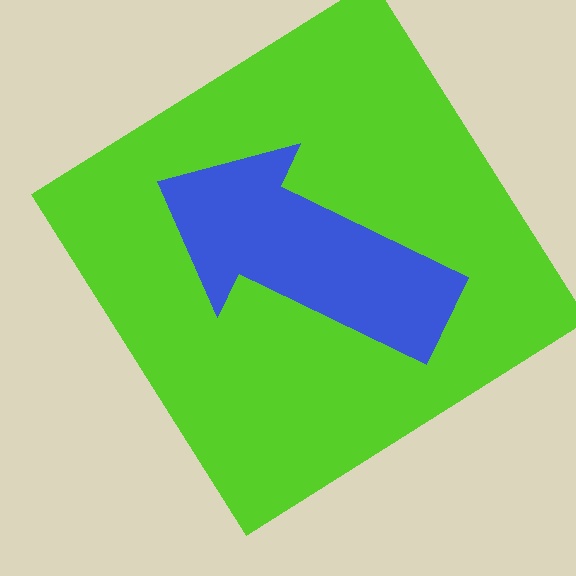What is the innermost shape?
The blue arrow.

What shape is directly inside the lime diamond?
The blue arrow.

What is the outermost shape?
The lime diamond.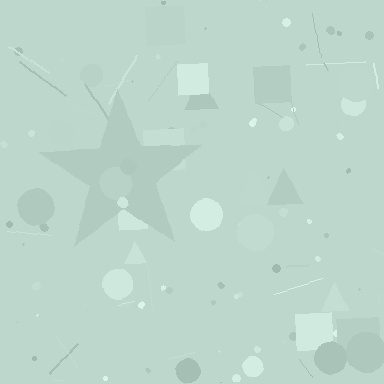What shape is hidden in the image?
A star is hidden in the image.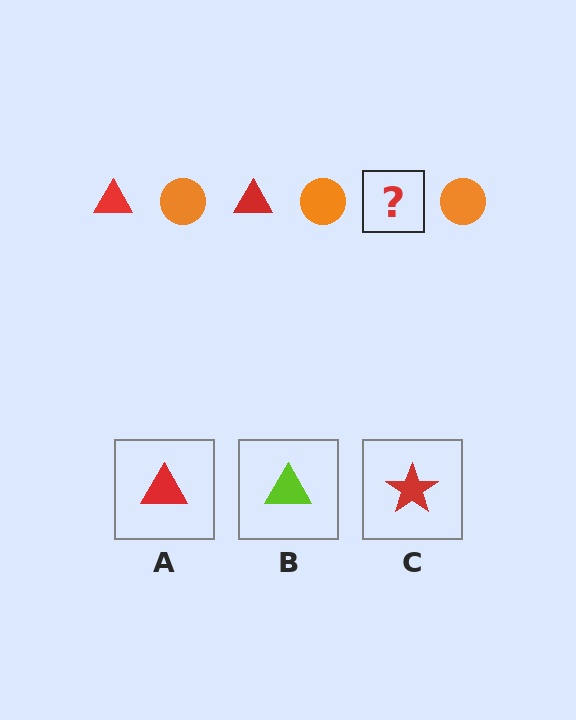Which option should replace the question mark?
Option A.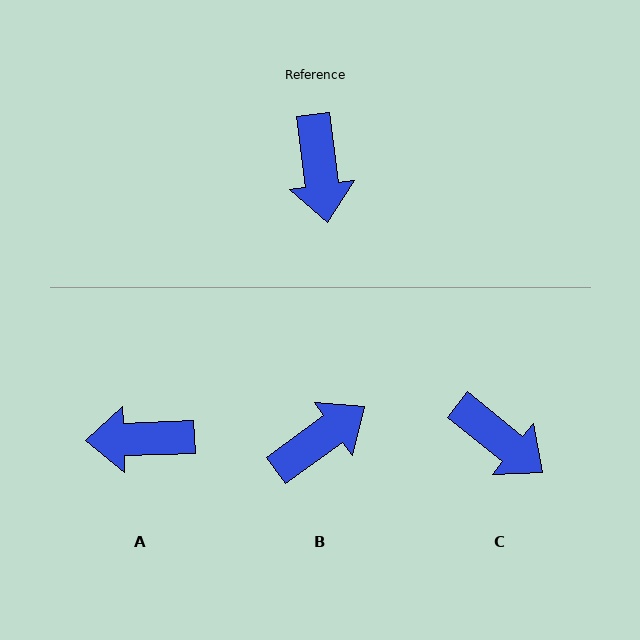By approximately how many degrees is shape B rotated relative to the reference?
Approximately 118 degrees counter-clockwise.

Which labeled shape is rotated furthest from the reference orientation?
B, about 118 degrees away.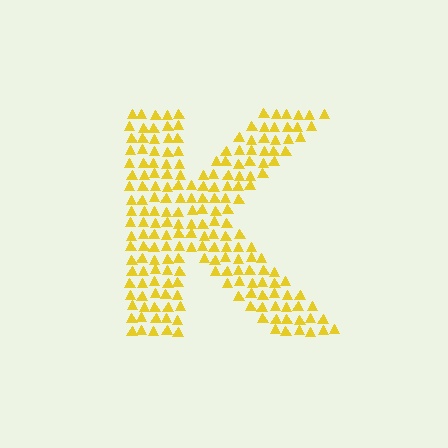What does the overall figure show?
The overall figure shows the letter K.